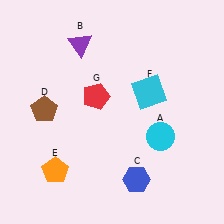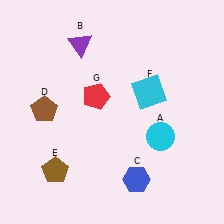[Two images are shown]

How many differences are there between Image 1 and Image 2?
There is 1 difference between the two images.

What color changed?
The pentagon (E) changed from orange in Image 1 to brown in Image 2.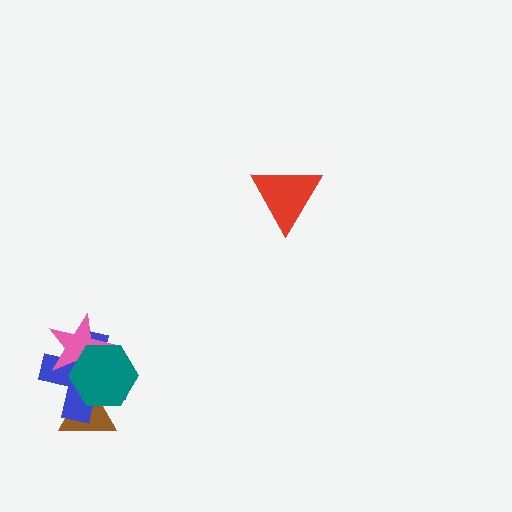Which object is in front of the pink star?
The teal hexagon is in front of the pink star.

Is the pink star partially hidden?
Yes, it is partially covered by another shape.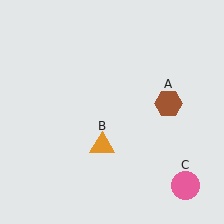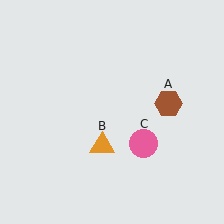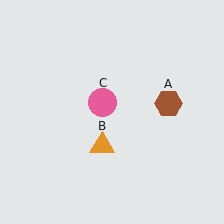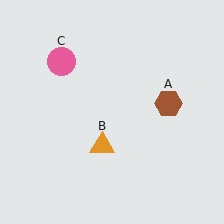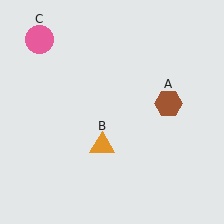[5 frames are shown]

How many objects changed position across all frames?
1 object changed position: pink circle (object C).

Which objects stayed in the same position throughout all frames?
Brown hexagon (object A) and orange triangle (object B) remained stationary.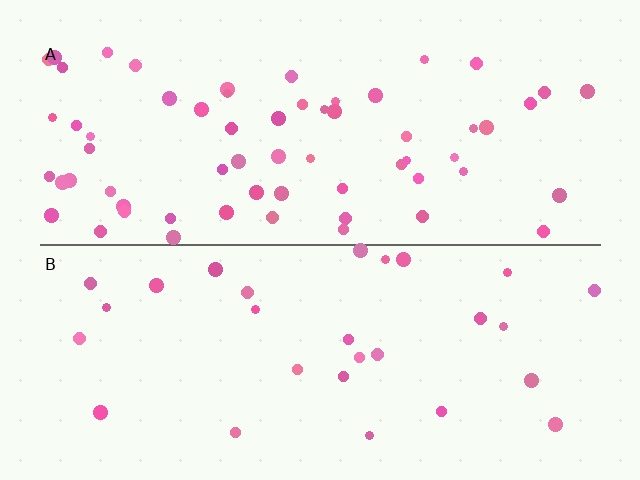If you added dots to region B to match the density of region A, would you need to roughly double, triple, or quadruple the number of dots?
Approximately double.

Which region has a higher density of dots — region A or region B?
A (the top).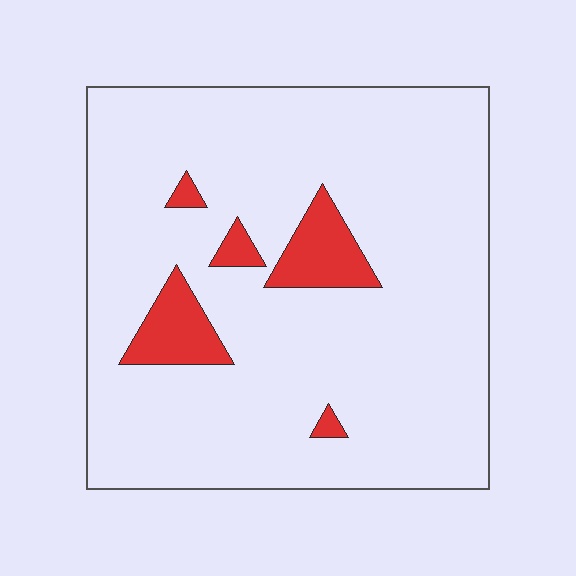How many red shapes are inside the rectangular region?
5.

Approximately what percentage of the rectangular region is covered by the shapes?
Approximately 10%.